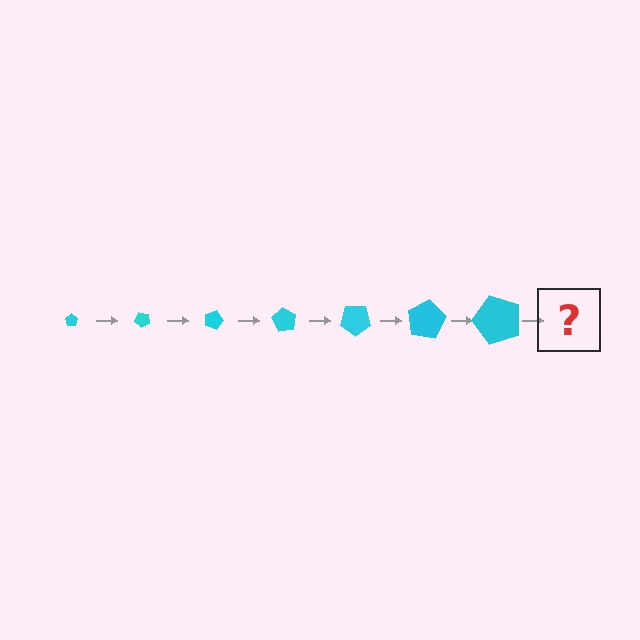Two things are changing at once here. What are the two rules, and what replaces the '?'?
The two rules are that the pentagon grows larger each step and it rotates 45 degrees each step. The '?' should be a pentagon, larger than the previous one and rotated 315 degrees from the start.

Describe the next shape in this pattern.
It should be a pentagon, larger than the previous one and rotated 315 degrees from the start.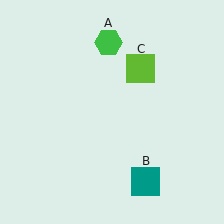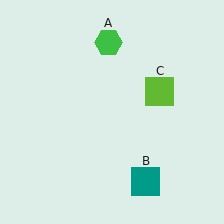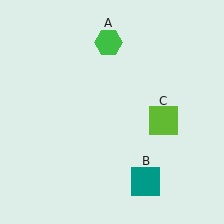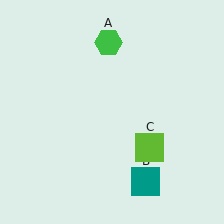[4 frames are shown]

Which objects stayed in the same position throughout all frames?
Green hexagon (object A) and teal square (object B) remained stationary.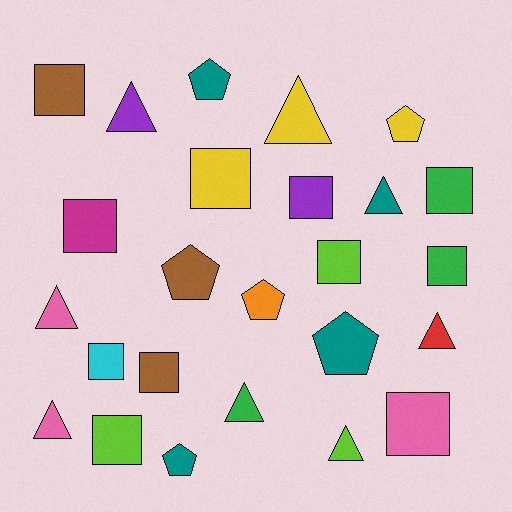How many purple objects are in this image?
There are 2 purple objects.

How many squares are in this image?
There are 11 squares.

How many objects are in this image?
There are 25 objects.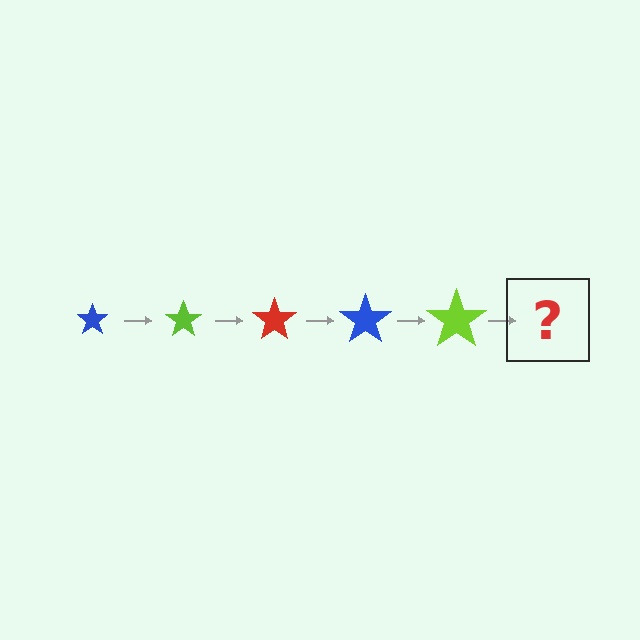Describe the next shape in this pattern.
It should be a red star, larger than the previous one.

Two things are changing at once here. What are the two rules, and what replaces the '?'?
The two rules are that the star grows larger each step and the color cycles through blue, lime, and red. The '?' should be a red star, larger than the previous one.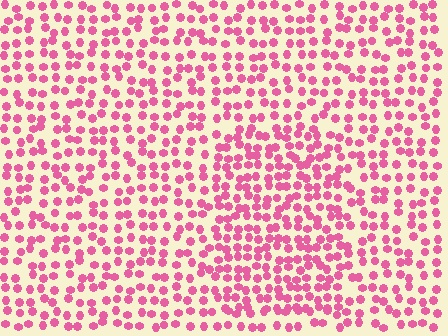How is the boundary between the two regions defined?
The boundary is defined by a change in element density (approximately 1.5x ratio). All elements are the same color, size, and shape.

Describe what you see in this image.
The image contains small pink elements arranged at two different densities. A rectangle-shaped region is visible where the elements are more densely packed than the surrounding area.